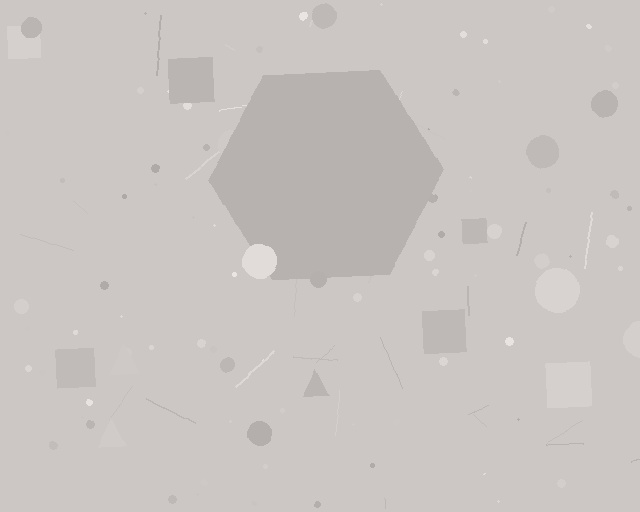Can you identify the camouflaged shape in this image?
The camouflaged shape is a hexagon.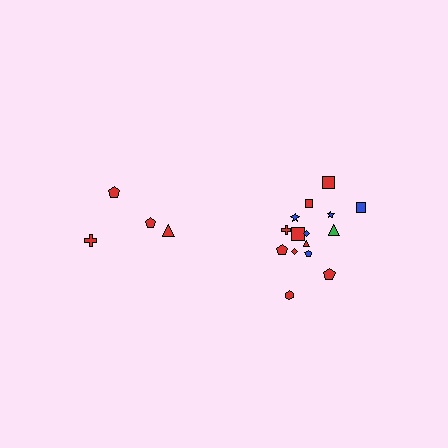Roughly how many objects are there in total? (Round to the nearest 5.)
Roughly 20 objects in total.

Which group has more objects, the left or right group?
The right group.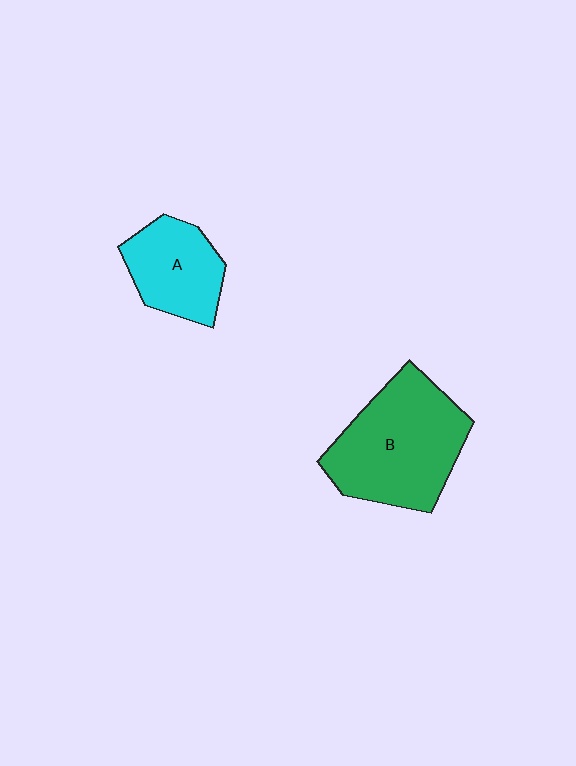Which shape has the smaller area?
Shape A (cyan).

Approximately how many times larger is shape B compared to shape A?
Approximately 1.7 times.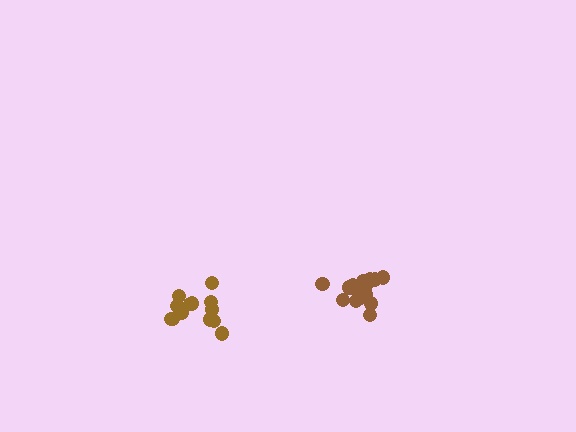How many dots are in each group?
Group 1: 17 dots, Group 2: 13 dots (30 total).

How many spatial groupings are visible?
There are 2 spatial groupings.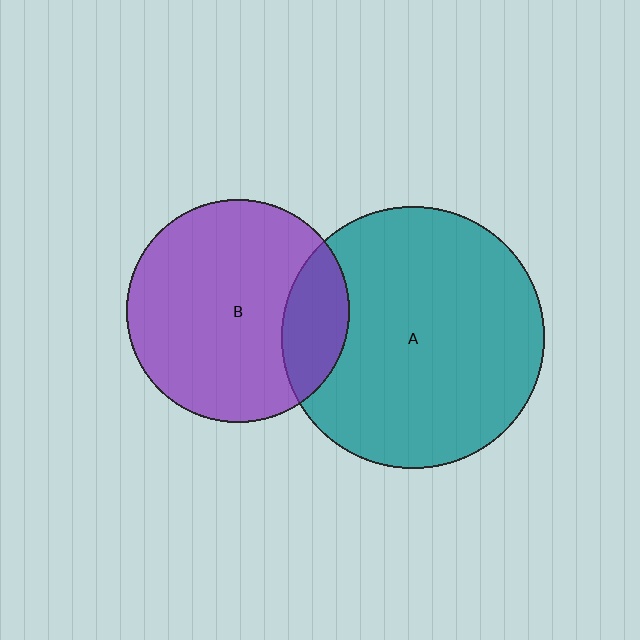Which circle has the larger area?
Circle A (teal).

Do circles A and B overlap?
Yes.